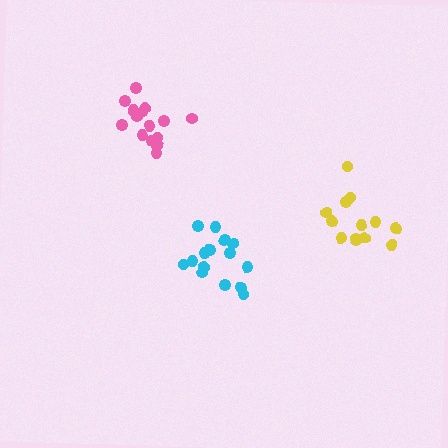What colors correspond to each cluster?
The clusters are colored: pink, cyan, yellow.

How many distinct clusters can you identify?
There are 3 distinct clusters.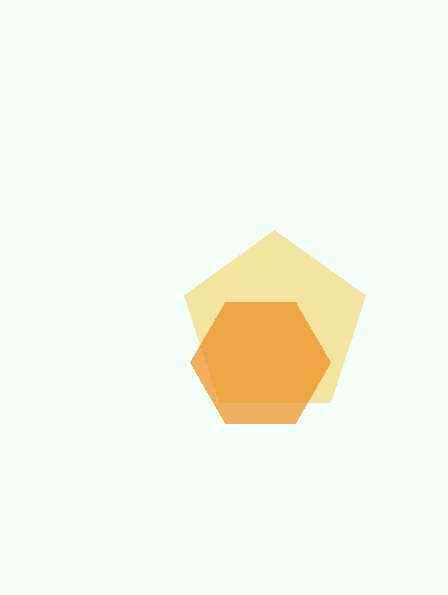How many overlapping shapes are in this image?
There are 2 overlapping shapes in the image.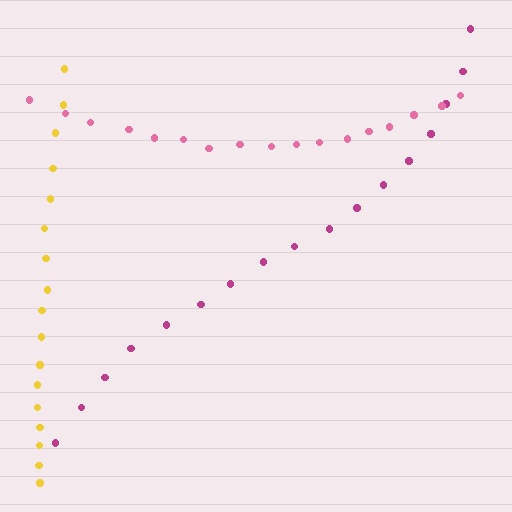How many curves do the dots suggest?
There are 3 distinct paths.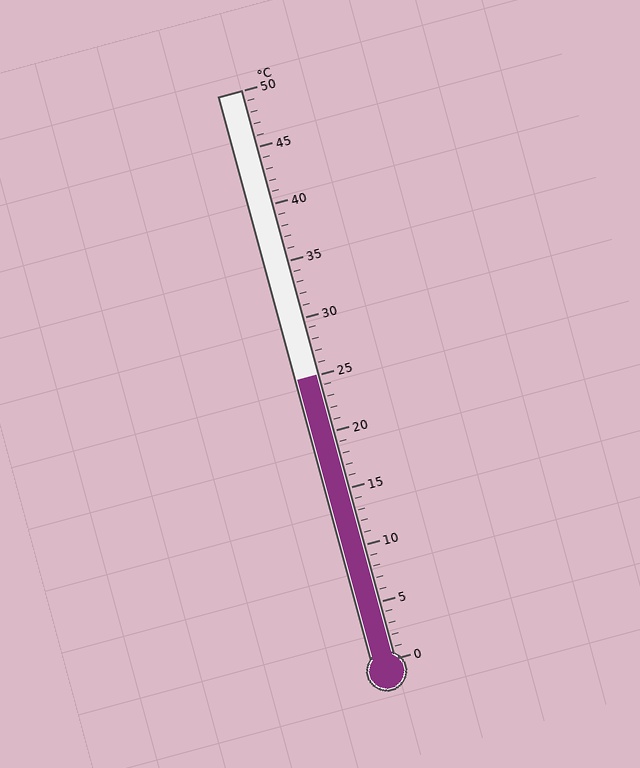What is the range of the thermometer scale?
The thermometer scale ranges from 0°C to 50°C.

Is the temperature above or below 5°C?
The temperature is above 5°C.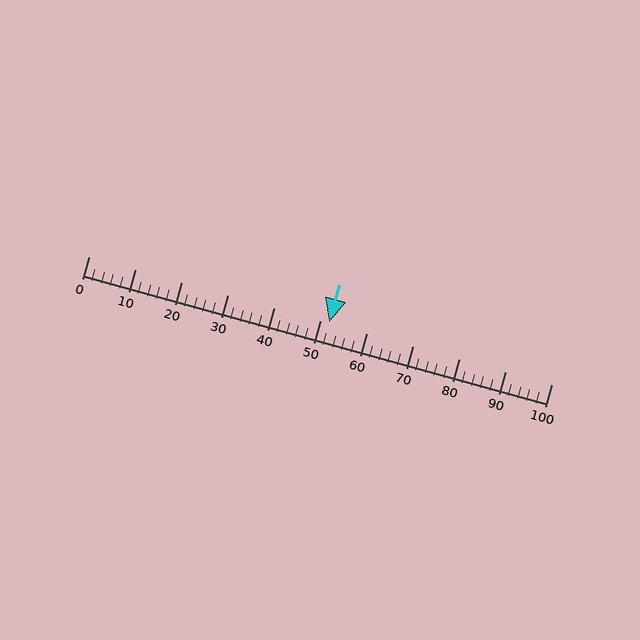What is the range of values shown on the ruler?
The ruler shows values from 0 to 100.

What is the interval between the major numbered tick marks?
The major tick marks are spaced 10 units apart.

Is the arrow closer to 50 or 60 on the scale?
The arrow is closer to 50.